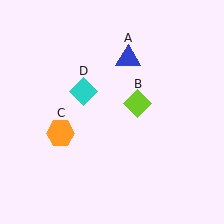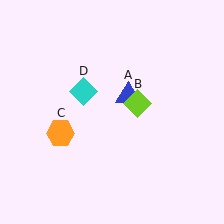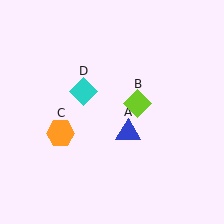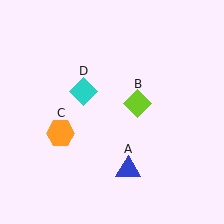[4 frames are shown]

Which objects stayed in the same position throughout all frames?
Lime diamond (object B) and orange hexagon (object C) and cyan diamond (object D) remained stationary.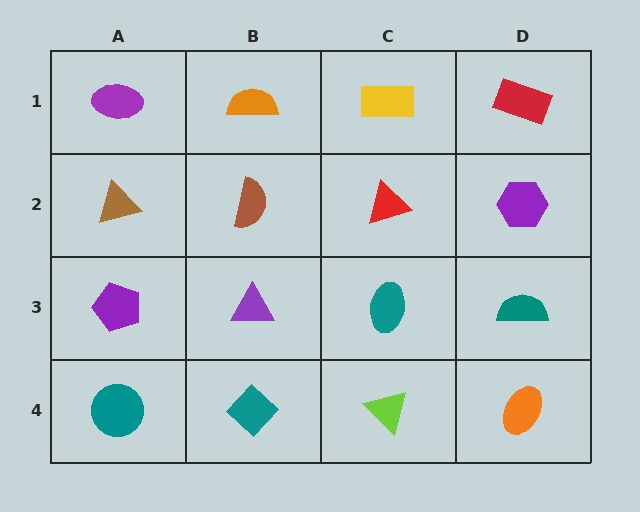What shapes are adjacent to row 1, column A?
A brown triangle (row 2, column A), an orange semicircle (row 1, column B).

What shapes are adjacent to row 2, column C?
A yellow rectangle (row 1, column C), a teal ellipse (row 3, column C), a brown semicircle (row 2, column B), a purple hexagon (row 2, column D).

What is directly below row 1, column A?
A brown triangle.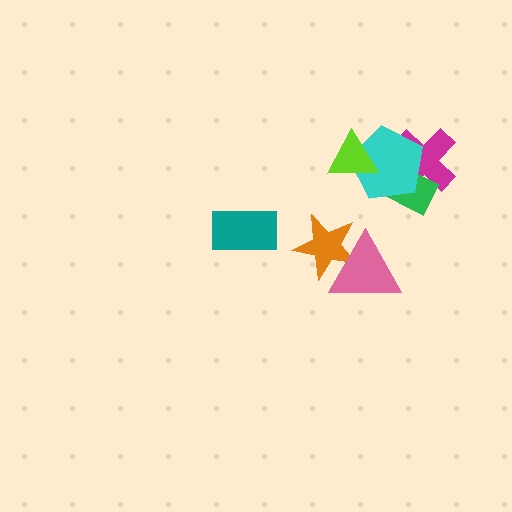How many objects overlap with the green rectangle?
2 objects overlap with the green rectangle.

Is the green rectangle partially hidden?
Yes, it is partially covered by another shape.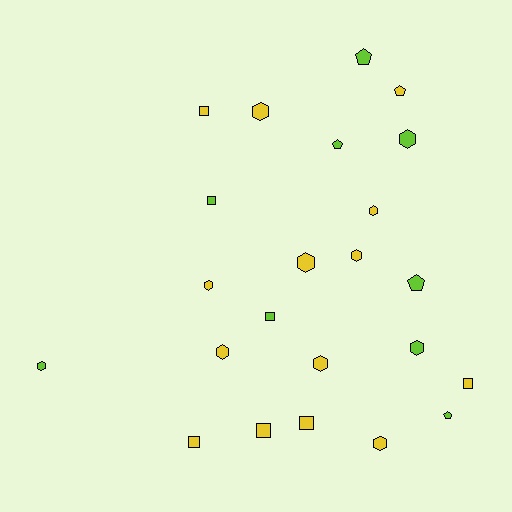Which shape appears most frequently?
Hexagon, with 11 objects.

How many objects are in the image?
There are 23 objects.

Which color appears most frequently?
Yellow, with 14 objects.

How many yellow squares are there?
There are 5 yellow squares.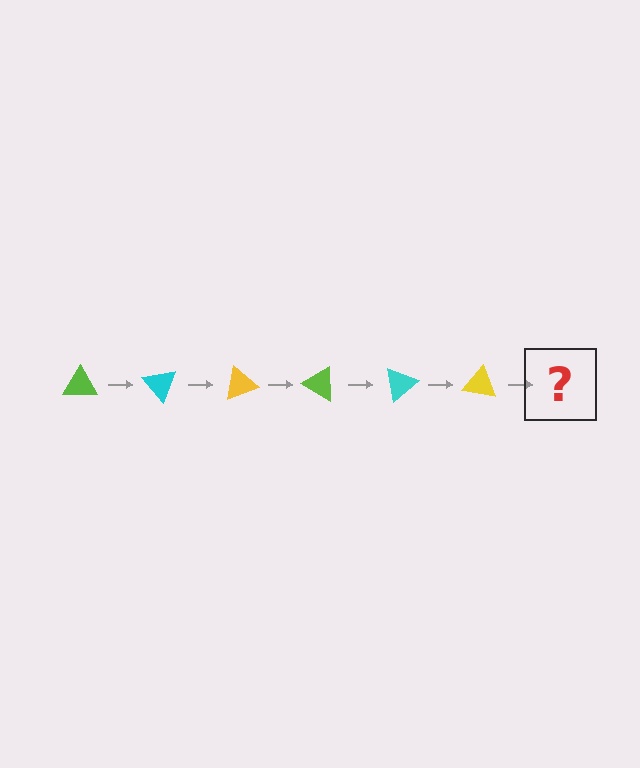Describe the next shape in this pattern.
It should be a lime triangle, rotated 300 degrees from the start.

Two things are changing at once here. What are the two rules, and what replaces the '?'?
The two rules are that it rotates 50 degrees each step and the color cycles through lime, cyan, and yellow. The '?' should be a lime triangle, rotated 300 degrees from the start.